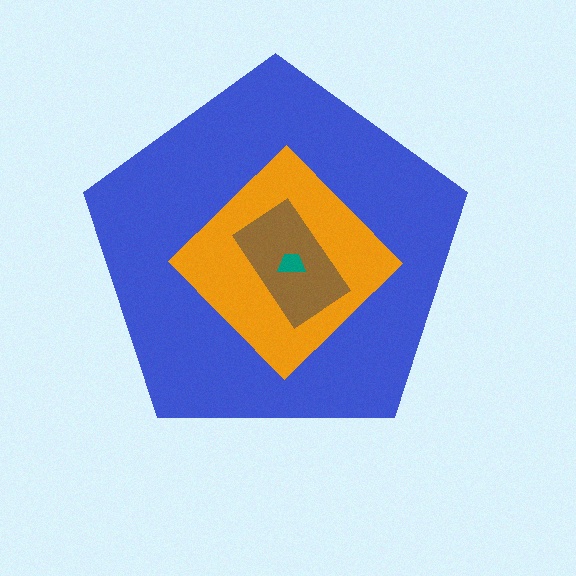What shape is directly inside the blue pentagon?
The orange diamond.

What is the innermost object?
The teal trapezoid.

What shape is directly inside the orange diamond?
The brown rectangle.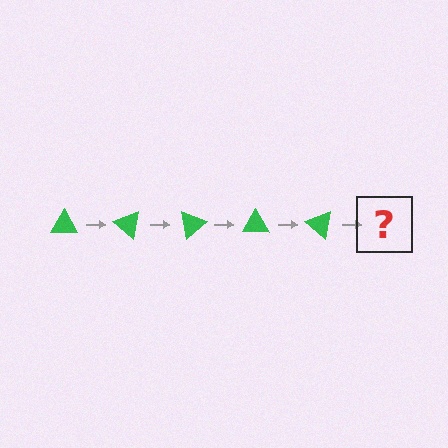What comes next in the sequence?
The next element should be a green triangle rotated 200 degrees.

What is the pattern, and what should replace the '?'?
The pattern is that the triangle rotates 40 degrees each step. The '?' should be a green triangle rotated 200 degrees.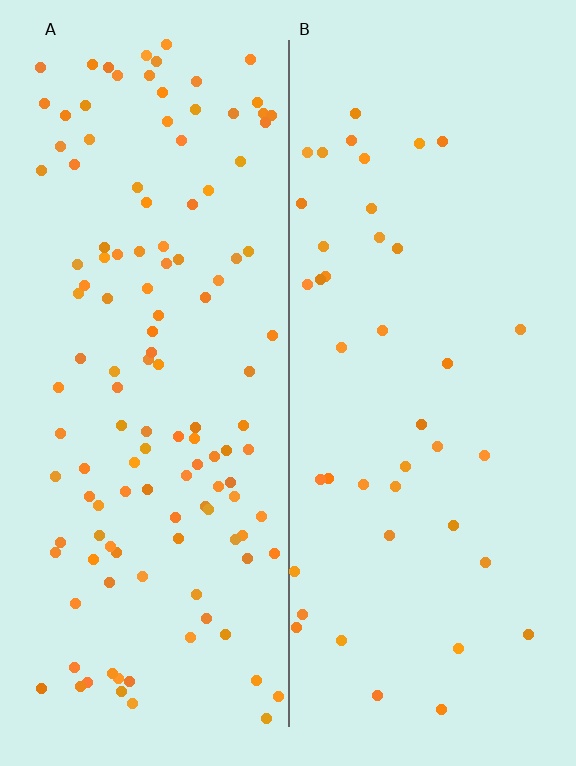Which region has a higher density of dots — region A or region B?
A (the left).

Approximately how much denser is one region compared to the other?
Approximately 3.0× — region A over region B.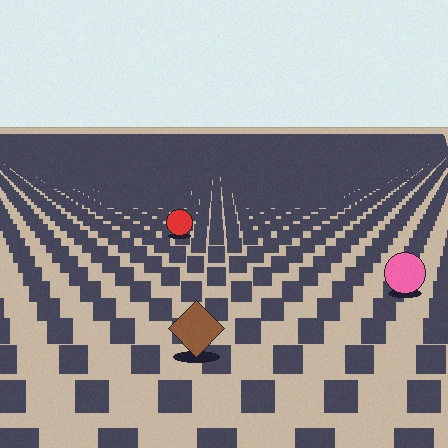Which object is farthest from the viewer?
The red circle is farthest from the viewer. It appears smaller and the ground texture around it is denser.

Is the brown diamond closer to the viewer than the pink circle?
Yes. The brown diamond is closer — you can tell from the texture gradient: the ground texture is coarser near it.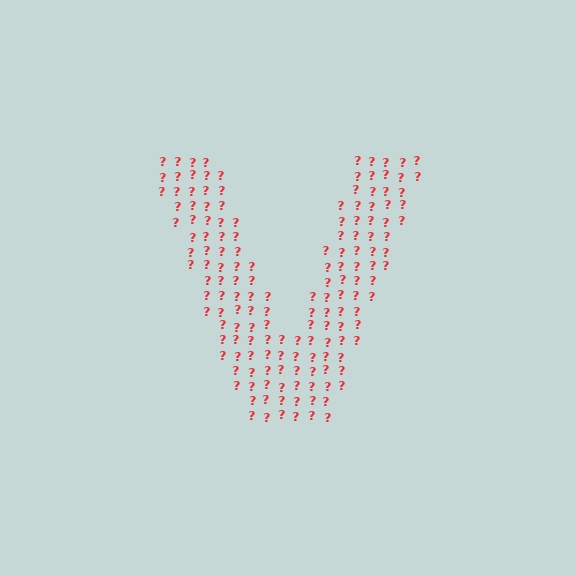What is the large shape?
The large shape is the letter V.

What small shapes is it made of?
It is made of small question marks.